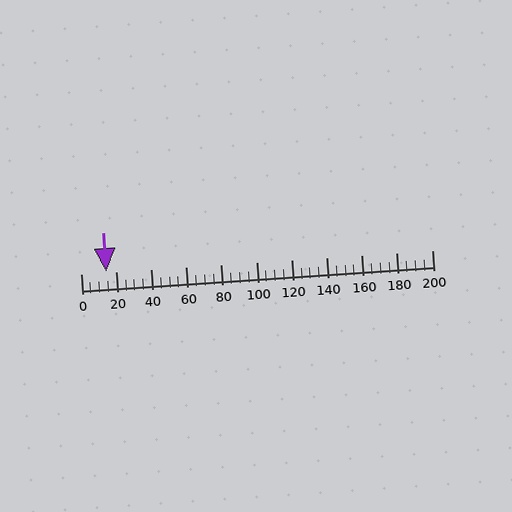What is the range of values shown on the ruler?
The ruler shows values from 0 to 200.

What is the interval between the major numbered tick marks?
The major tick marks are spaced 20 units apart.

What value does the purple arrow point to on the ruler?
The purple arrow points to approximately 15.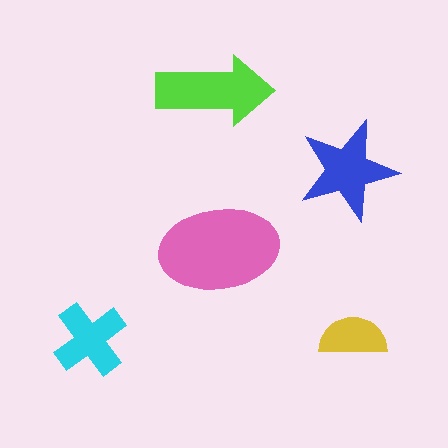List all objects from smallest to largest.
The yellow semicircle, the cyan cross, the blue star, the lime arrow, the pink ellipse.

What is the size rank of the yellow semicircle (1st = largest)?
5th.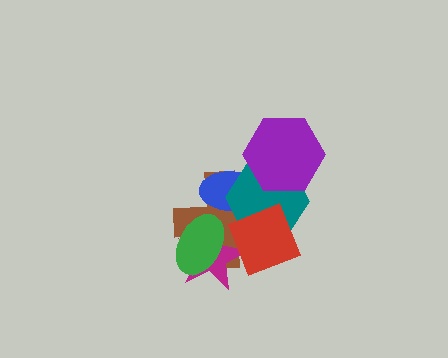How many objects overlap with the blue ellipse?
3 objects overlap with the blue ellipse.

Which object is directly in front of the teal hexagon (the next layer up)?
The red diamond is directly in front of the teal hexagon.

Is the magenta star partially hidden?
Yes, it is partially covered by another shape.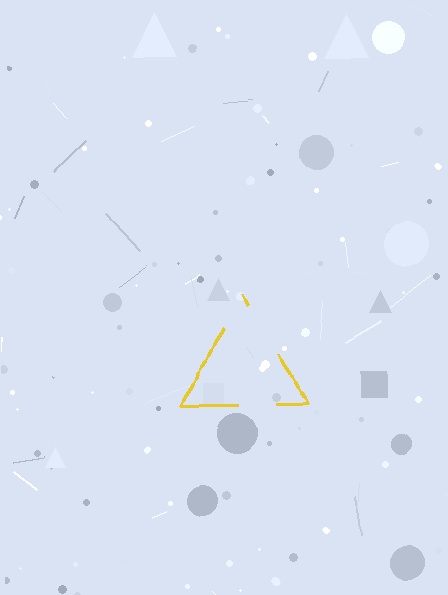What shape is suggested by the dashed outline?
The dashed outline suggests a triangle.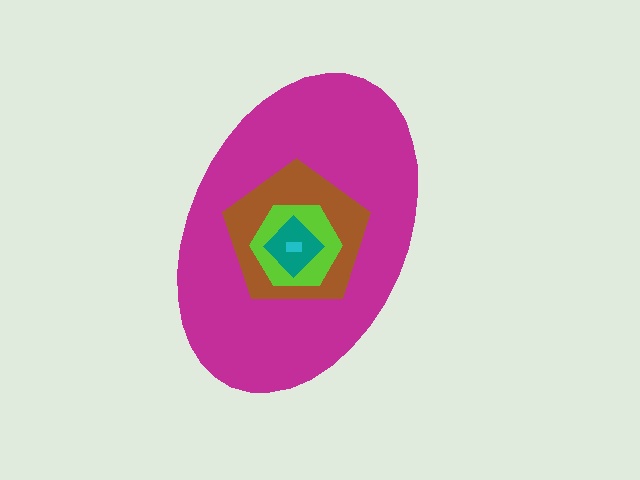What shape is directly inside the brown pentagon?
The lime hexagon.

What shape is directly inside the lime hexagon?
The teal diamond.